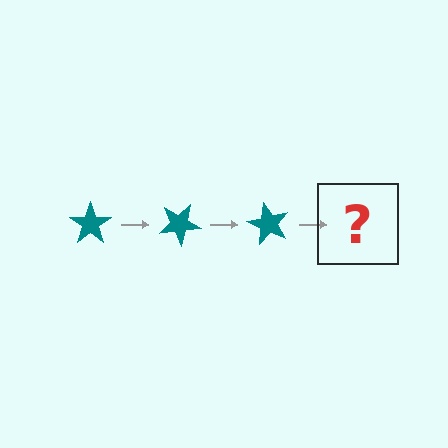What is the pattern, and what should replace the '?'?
The pattern is that the star rotates 30 degrees each step. The '?' should be a teal star rotated 90 degrees.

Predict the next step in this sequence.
The next step is a teal star rotated 90 degrees.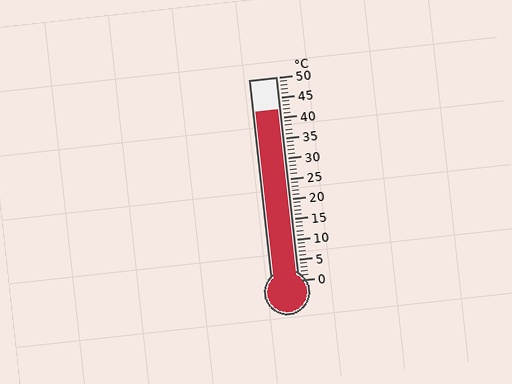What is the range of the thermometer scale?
The thermometer scale ranges from 0°C to 50°C.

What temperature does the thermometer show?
The thermometer shows approximately 42°C.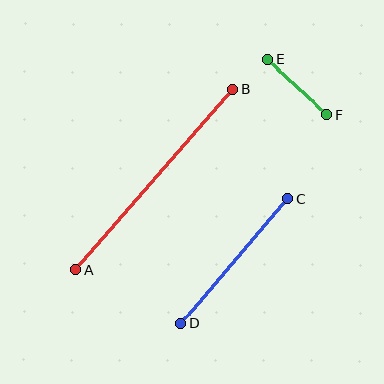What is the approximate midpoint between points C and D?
The midpoint is at approximately (234, 261) pixels.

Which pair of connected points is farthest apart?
Points A and B are farthest apart.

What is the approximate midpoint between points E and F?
The midpoint is at approximately (297, 87) pixels.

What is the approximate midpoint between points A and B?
The midpoint is at approximately (154, 179) pixels.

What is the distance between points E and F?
The distance is approximately 81 pixels.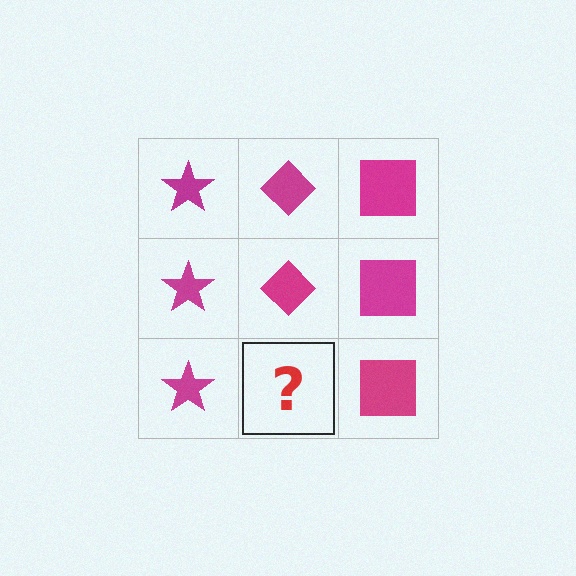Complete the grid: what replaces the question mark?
The question mark should be replaced with a magenta diamond.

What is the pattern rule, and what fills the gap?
The rule is that each column has a consistent shape. The gap should be filled with a magenta diamond.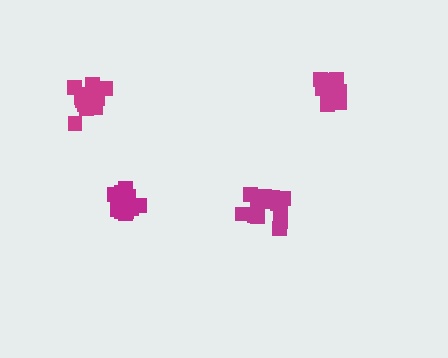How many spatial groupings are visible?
There are 4 spatial groupings.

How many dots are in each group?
Group 1: 14 dots, Group 2: 11 dots, Group 3: 12 dots, Group 4: 12 dots (49 total).